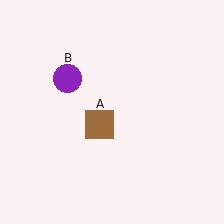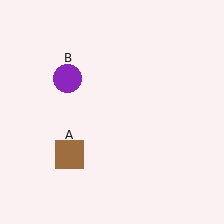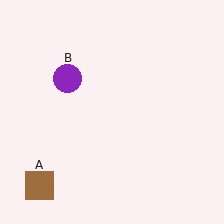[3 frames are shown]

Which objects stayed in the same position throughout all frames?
Purple circle (object B) remained stationary.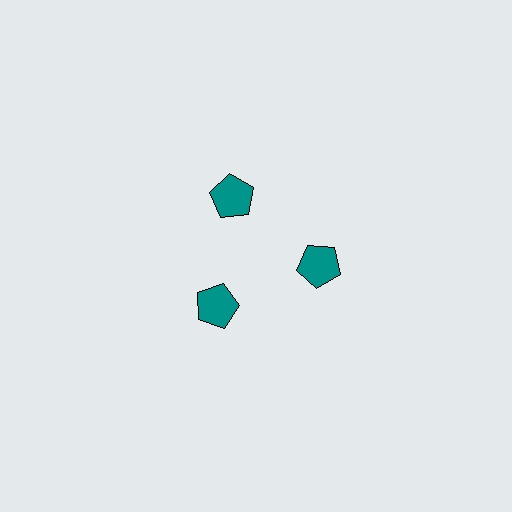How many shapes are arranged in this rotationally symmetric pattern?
There are 3 shapes, arranged in 3 groups of 1.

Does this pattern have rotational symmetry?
Yes, this pattern has 3-fold rotational symmetry. It looks the same after rotating 120 degrees around the center.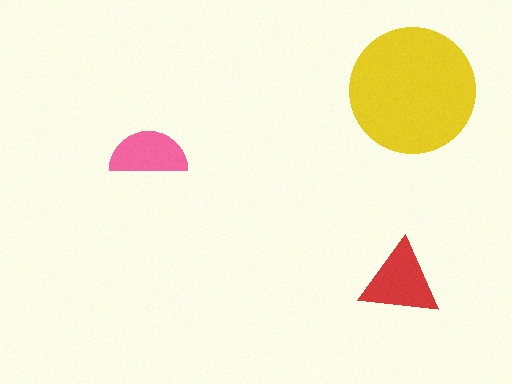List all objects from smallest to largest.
The pink semicircle, the red triangle, the yellow circle.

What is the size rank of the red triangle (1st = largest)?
2nd.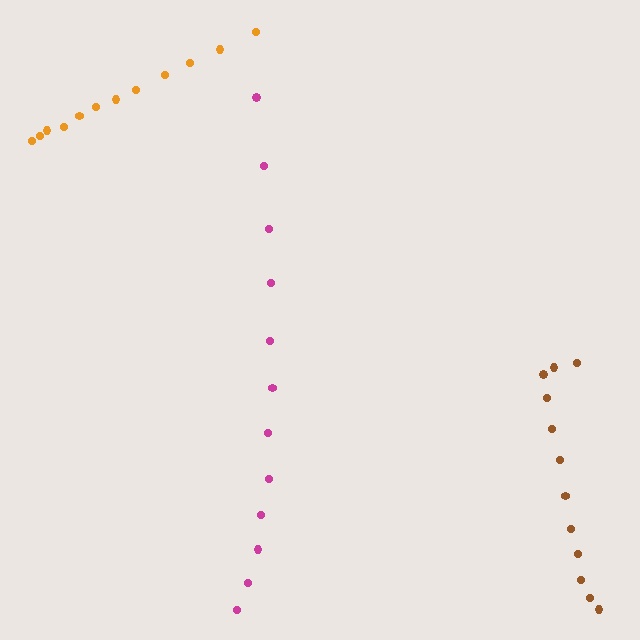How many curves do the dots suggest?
There are 3 distinct paths.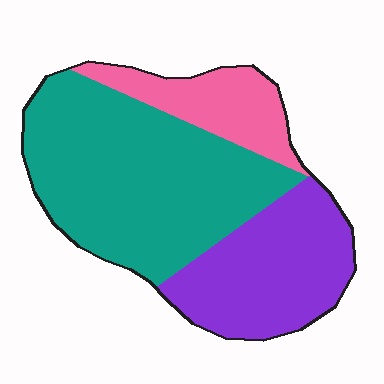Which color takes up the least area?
Pink, at roughly 15%.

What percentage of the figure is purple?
Purple covers 30% of the figure.